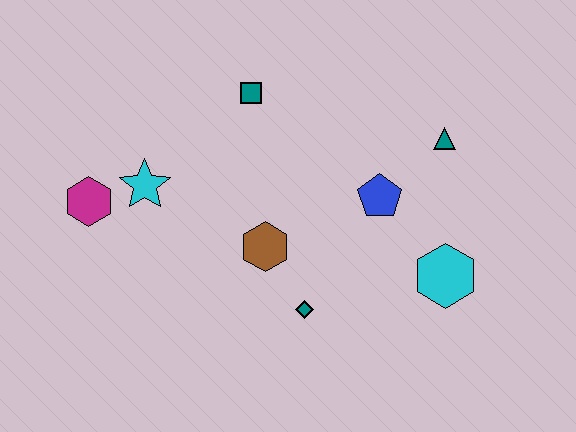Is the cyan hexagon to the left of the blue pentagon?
No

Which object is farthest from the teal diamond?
The magenta hexagon is farthest from the teal diamond.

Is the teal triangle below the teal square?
Yes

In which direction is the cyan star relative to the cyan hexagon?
The cyan star is to the left of the cyan hexagon.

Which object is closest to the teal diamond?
The brown hexagon is closest to the teal diamond.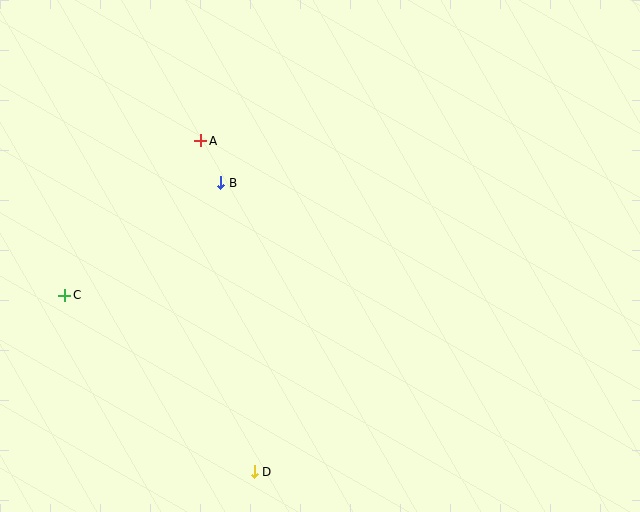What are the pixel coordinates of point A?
Point A is at (201, 141).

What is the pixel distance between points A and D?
The distance between A and D is 335 pixels.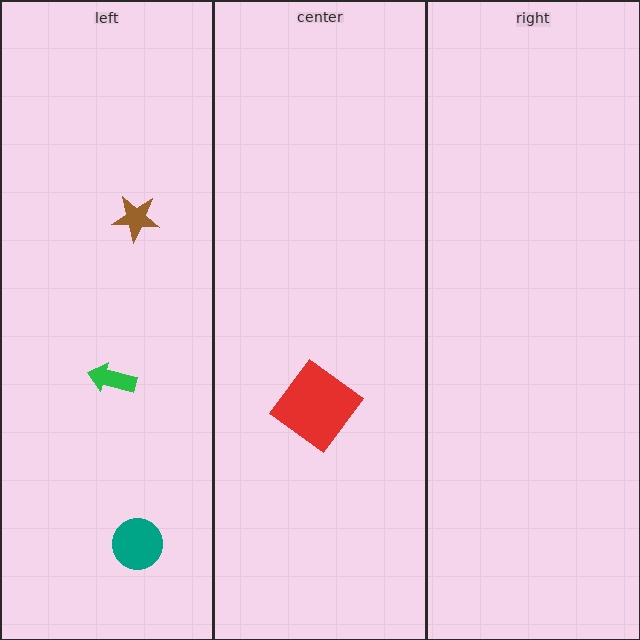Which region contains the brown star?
The left region.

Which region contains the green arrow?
The left region.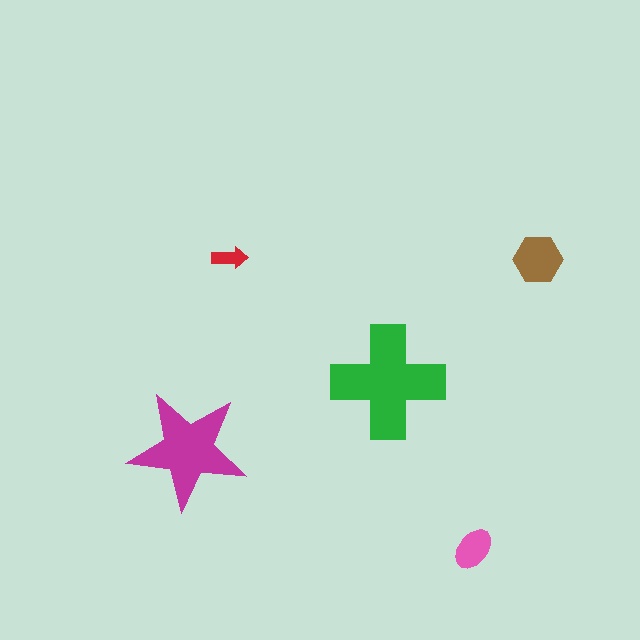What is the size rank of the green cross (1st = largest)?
1st.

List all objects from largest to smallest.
The green cross, the magenta star, the brown hexagon, the pink ellipse, the red arrow.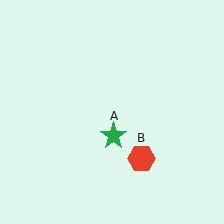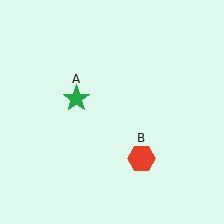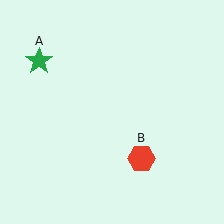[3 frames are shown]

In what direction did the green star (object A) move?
The green star (object A) moved up and to the left.